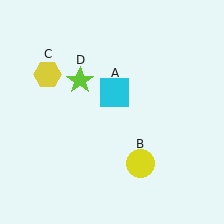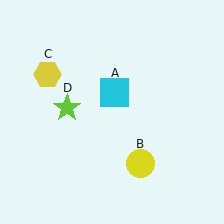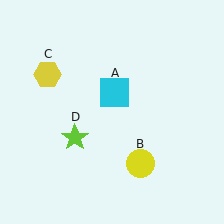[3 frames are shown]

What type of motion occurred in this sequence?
The lime star (object D) rotated counterclockwise around the center of the scene.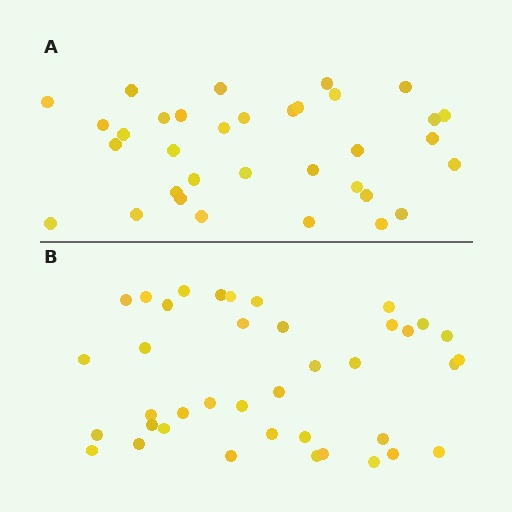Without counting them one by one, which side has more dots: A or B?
Region B (the bottom region) has more dots.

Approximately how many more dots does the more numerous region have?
Region B has about 5 more dots than region A.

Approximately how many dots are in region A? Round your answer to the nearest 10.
About 30 dots. (The exact count is 34, which rounds to 30.)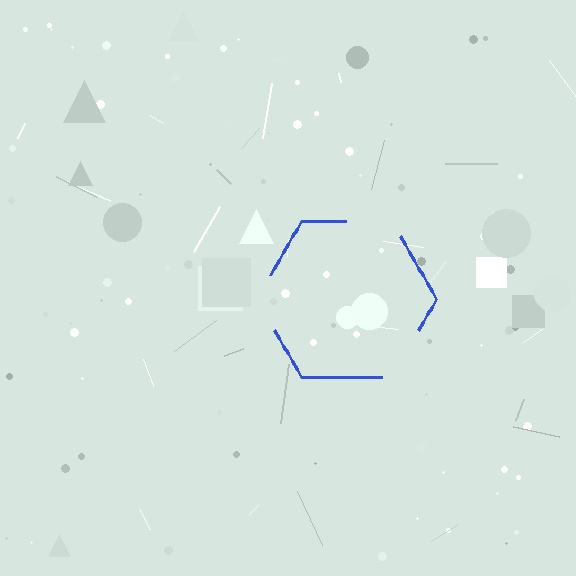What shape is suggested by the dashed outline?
The dashed outline suggests a hexagon.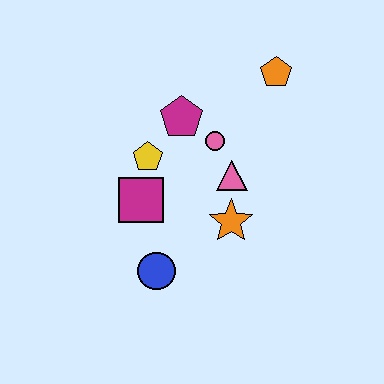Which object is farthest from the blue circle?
The orange pentagon is farthest from the blue circle.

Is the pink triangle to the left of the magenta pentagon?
No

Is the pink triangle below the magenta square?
No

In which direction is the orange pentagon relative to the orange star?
The orange pentagon is above the orange star.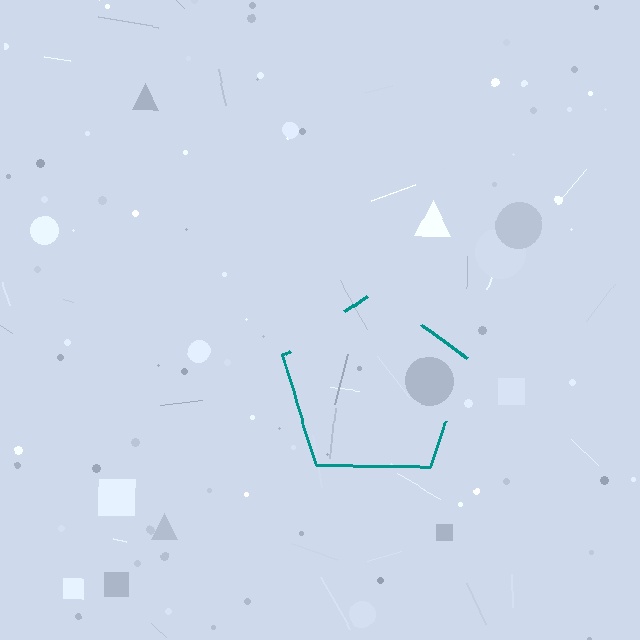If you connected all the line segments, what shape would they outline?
They would outline a pentagon.